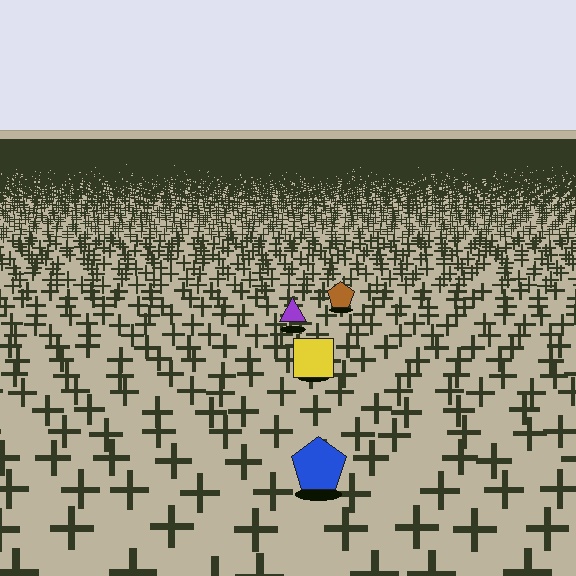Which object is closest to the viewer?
The blue pentagon is closest. The texture marks near it are larger and more spread out.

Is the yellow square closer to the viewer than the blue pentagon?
No. The blue pentagon is closer — you can tell from the texture gradient: the ground texture is coarser near it.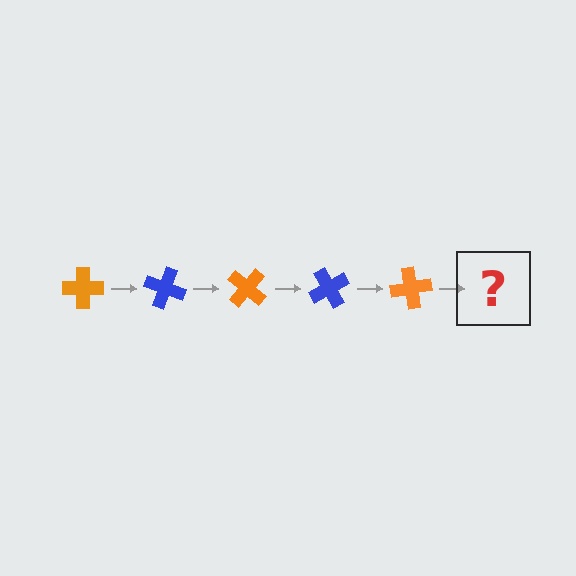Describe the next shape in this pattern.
It should be a blue cross, rotated 100 degrees from the start.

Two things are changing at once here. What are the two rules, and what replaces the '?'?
The two rules are that it rotates 20 degrees each step and the color cycles through orange and blue. The '?' should be a blue cross, rotated 100 degrees from the start.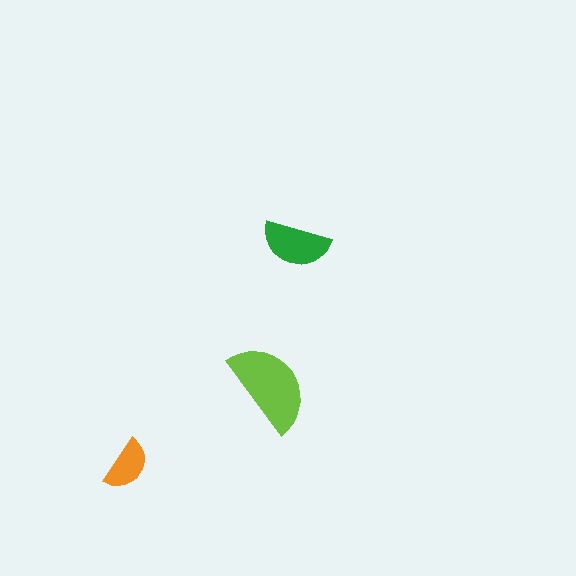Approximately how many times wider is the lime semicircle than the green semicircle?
About 1.5 times wider.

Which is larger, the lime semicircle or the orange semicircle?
The lime one.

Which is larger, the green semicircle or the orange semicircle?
The green one.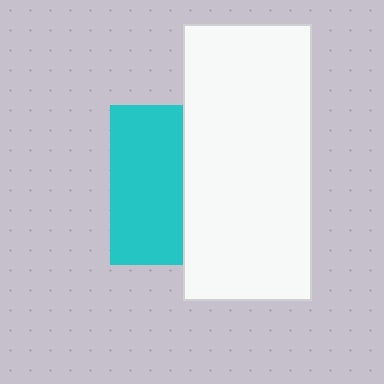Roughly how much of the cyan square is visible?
About half of it is visible (roughly 46%).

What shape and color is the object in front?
The object in front is a white rectangle.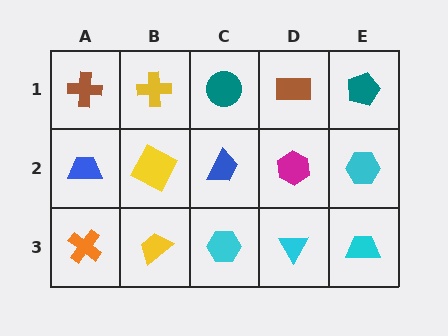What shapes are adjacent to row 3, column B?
A yellow square (row 2, column B), an orange cross (row 3, column A), a cyan hexagon (row 3, column C).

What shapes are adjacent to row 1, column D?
A magenta hexagon (row 2, column D), a teal circle (row 1, column C), a teal pentagon (row 1, column E).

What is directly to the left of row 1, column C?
A yellow cross.